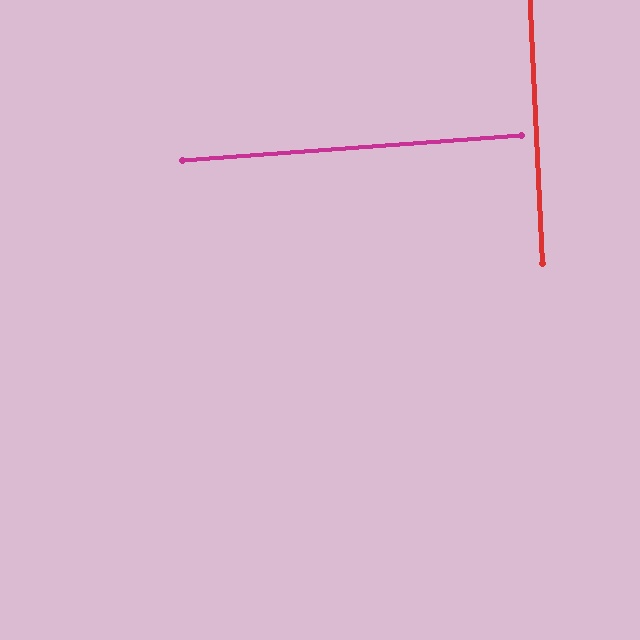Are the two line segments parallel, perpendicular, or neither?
Perpendicular — they meet at approximately 88°.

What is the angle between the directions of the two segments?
Approximately 88 degrees.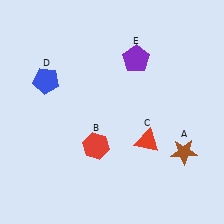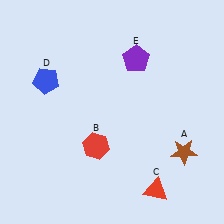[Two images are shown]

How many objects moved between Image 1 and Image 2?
1 object moved between the two images.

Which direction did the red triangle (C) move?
The red triangle (C) moved down.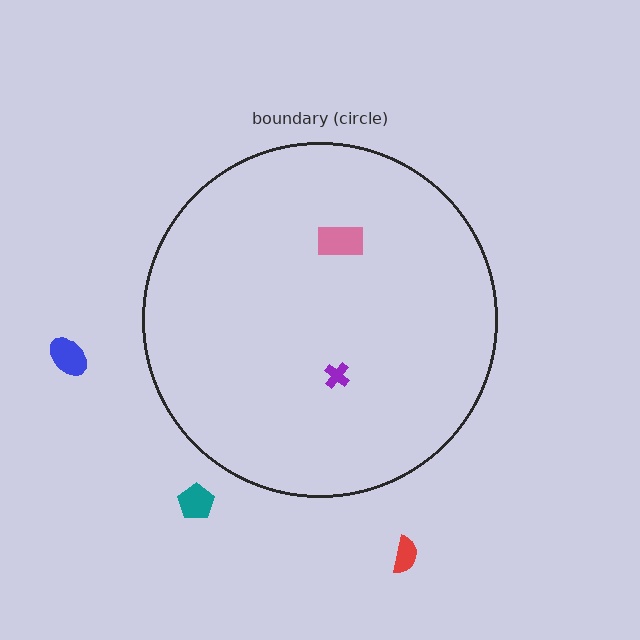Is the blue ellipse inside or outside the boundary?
Outside.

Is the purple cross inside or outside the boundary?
Inside.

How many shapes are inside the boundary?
2 inside, 3 outside.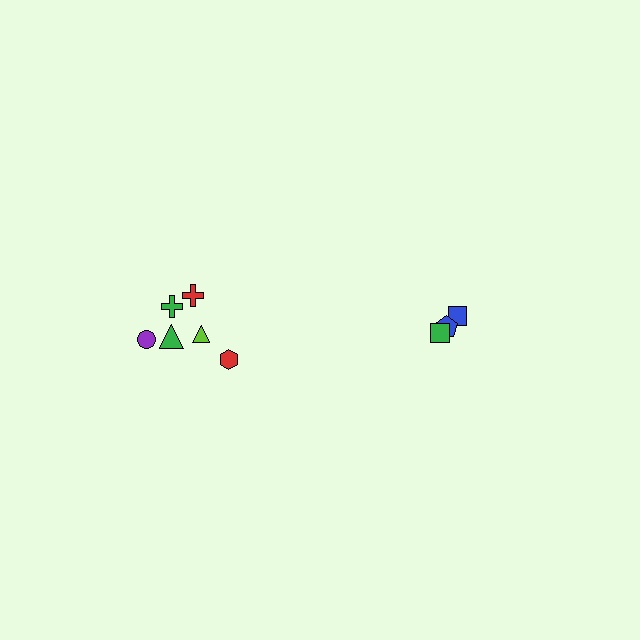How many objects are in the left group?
There are 6 objects.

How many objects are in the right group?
There are 3 objects.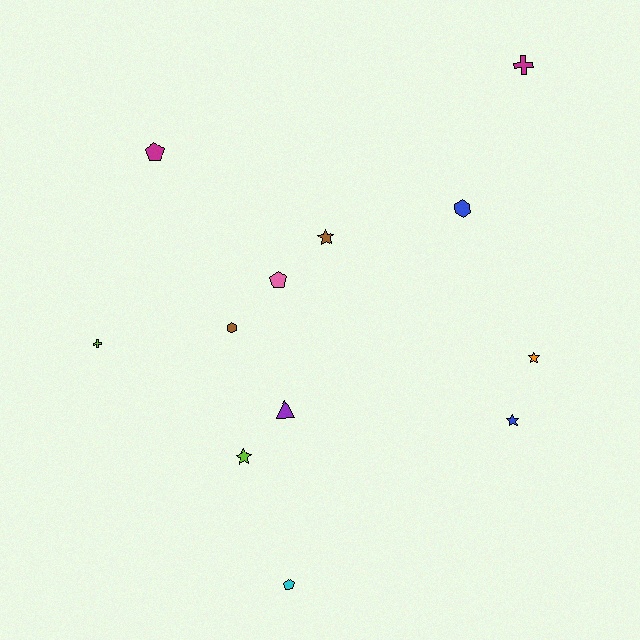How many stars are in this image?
There are 4 stars.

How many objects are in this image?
There are 12 objects.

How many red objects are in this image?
There are no red objects.